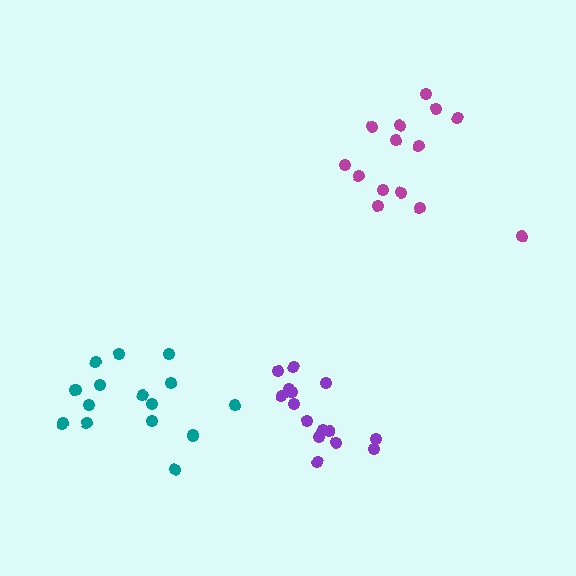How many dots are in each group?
Group 1: 15 dots, Group 2: 14 dots, Group 3: 15 dots (44 total).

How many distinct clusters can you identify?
There are 3 distinct clusters.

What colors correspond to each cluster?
The clusters are colored: teal, magenta, purple.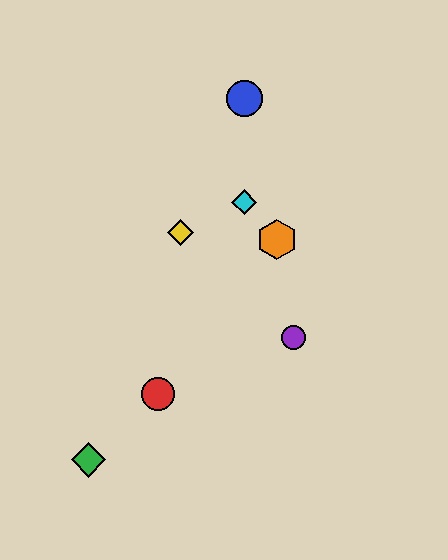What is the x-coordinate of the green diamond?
The green diamond is at x≈88.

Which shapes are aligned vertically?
The blue circle, the cyan diamond are aligned vertically.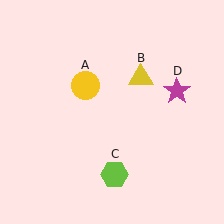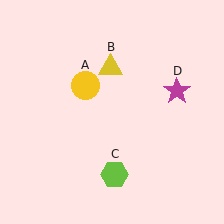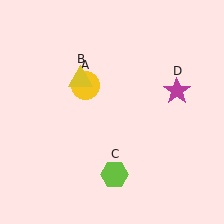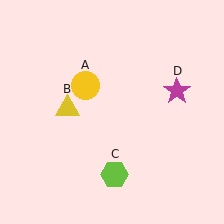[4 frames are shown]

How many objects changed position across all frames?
1 object changed position: yellow triangle (object B).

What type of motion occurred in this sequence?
The yellow triangle (object B) rotated counterclockwise around the center of the scene.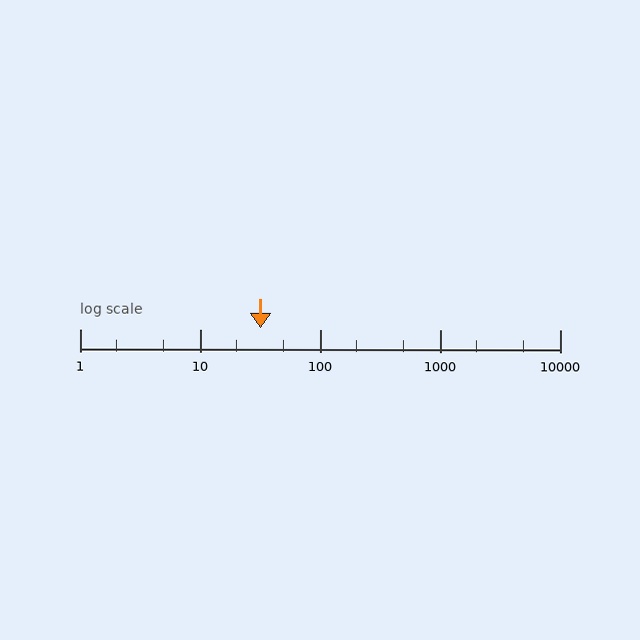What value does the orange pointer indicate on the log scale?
The pointer indicates approximately 32.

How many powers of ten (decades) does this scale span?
The scale spans 4 decades, from 1 to 10000.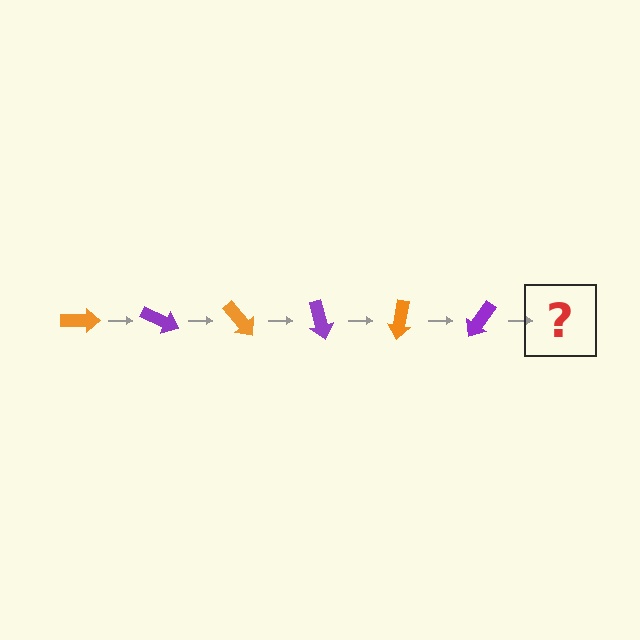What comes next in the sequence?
The next element should be an orange arrow, rotated 150 degrees from the start.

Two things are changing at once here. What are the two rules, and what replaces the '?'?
The two rules are that it rotates 25 degrees each step and the color cycles through orange and purple. The '?' should be an orange arrow, rotated 150 degrees from the start.